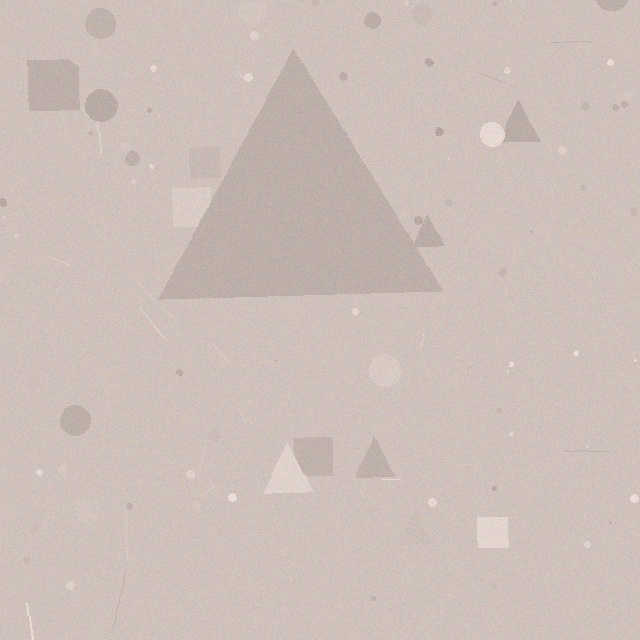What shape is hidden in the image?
A triangle is hidden in the image.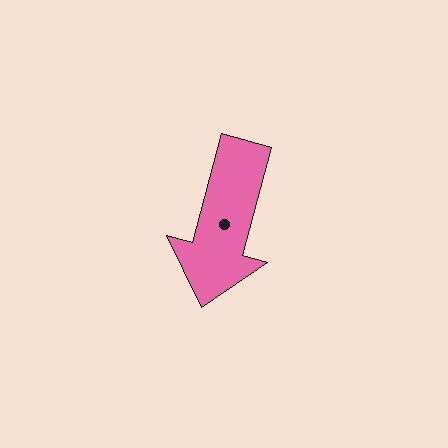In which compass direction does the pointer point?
South.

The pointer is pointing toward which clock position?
Roughly 7 o'clock.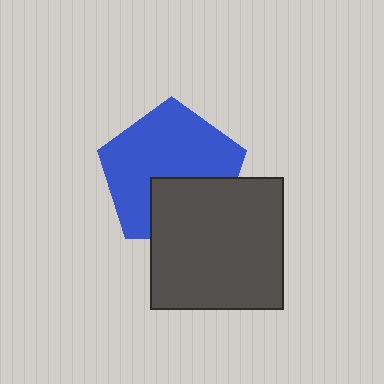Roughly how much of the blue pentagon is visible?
Most of it is visible (roughly 67%).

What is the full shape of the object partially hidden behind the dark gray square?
The partially hidden object is a blue pentagon.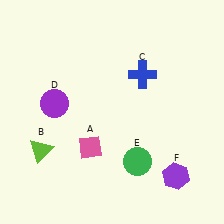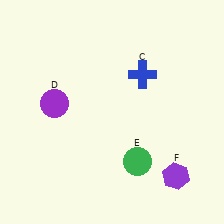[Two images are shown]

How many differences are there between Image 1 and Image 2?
There are 2 differences between the two images.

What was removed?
The pink diamond (A), the lime triangle (B) were removed in Image 2.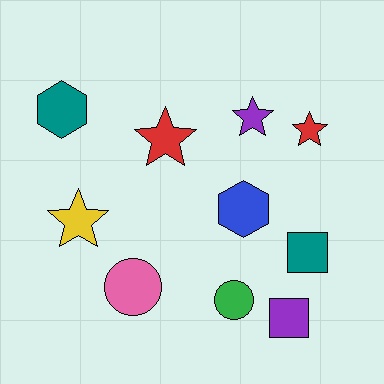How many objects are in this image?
There are 10 objects.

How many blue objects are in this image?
There is 1 blue object.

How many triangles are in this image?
There are no triangles.